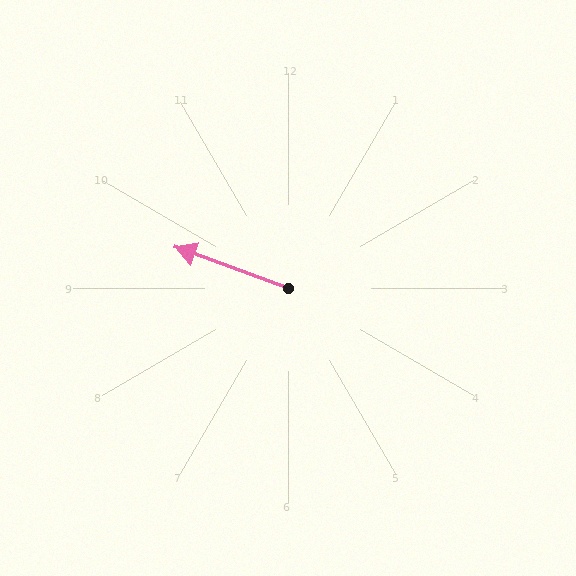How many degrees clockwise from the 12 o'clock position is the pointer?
Approximately 290 degrees.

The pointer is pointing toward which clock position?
Roughly 10 o'clock.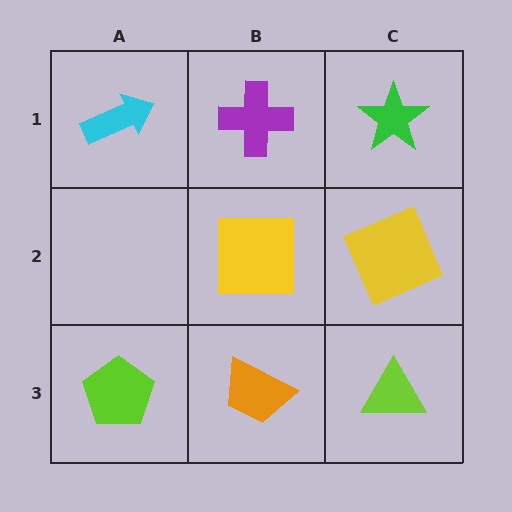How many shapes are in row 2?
2 shapes.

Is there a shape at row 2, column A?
No, that cell is empty.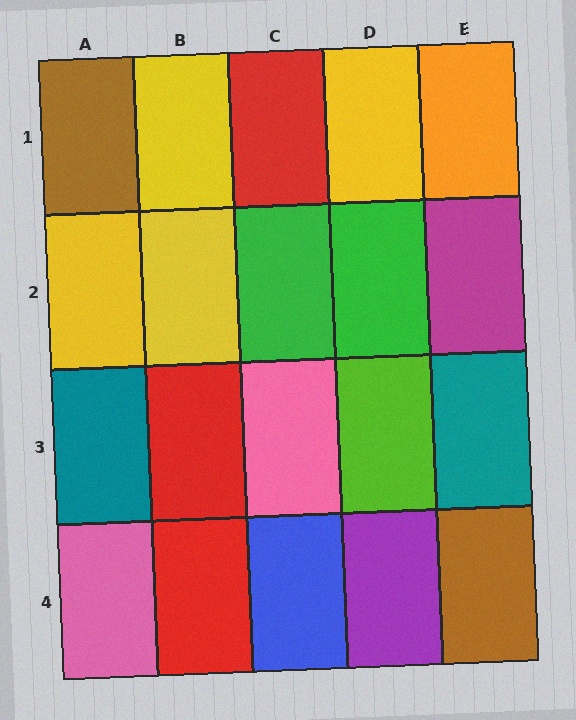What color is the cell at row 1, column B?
Yellow.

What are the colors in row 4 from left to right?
Pink, red, blue, purple, brown.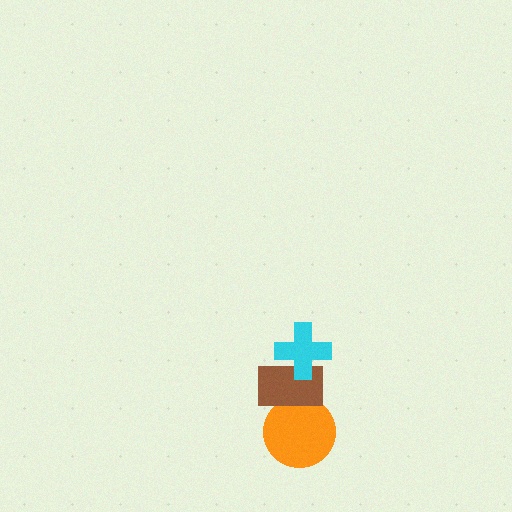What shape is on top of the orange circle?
The brown rectangle is on top of the orange circle.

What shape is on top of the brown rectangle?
The cyan cross is on top of the brown rectangle.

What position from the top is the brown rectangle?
The brown rectangle is 2nd from the top.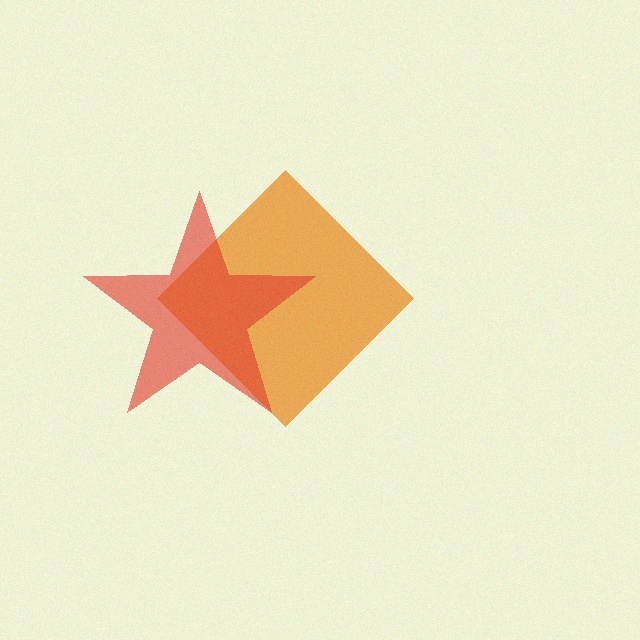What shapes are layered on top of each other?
The layered shapes are: an orange diamond, a red star.